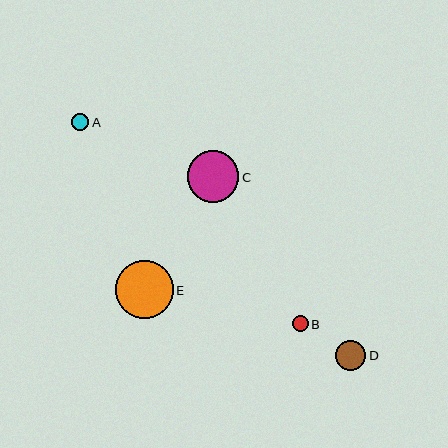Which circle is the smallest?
Circle B is the smallest with a size of approximately 16 pixels.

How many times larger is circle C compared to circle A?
Circle C is approximately 3.0 times the size of circle A.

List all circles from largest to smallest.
From largest to smallest: E, C, D, A, B.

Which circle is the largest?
Circle E is the largest with a size of approximately 58 pixels.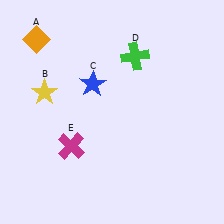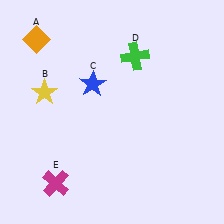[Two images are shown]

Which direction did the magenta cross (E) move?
The magenta cross (E) moved down.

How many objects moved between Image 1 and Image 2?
1 object moved between the two images.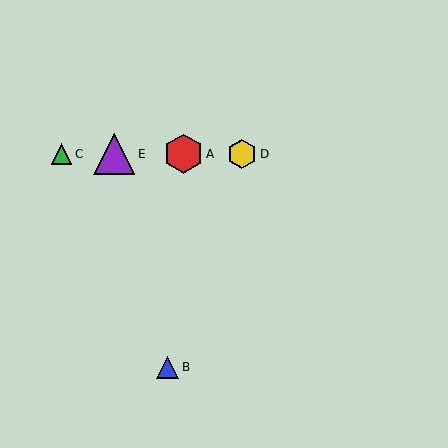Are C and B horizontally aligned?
No, C is at y≈154 and B is at y≈367.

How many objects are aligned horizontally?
4 objects (A, C, D, E) are aligned horizontally.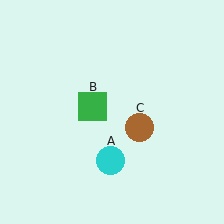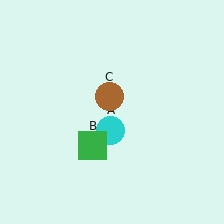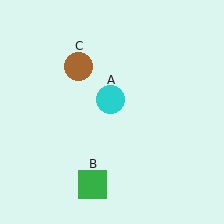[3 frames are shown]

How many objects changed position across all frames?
3 objects changed position: cyan circle (object A), green square (object B), brown circle (object C).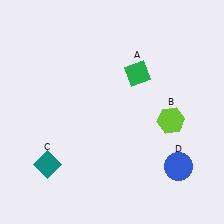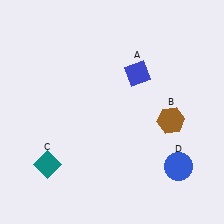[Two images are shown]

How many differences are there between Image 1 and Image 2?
There are 2 differences between the two images.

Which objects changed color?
A changed from green to blue. B changed from lime to brown.